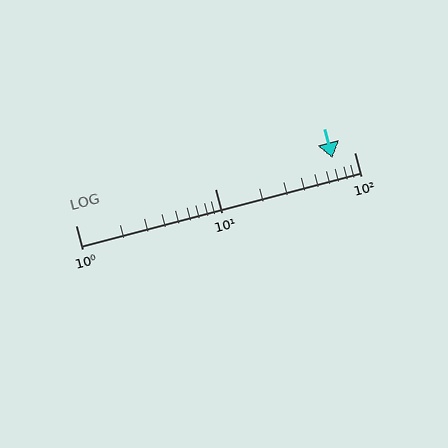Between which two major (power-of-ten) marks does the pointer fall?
The pointer is between 10 and 100.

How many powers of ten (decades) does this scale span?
The scale spans 2 decades, from 1 to 100.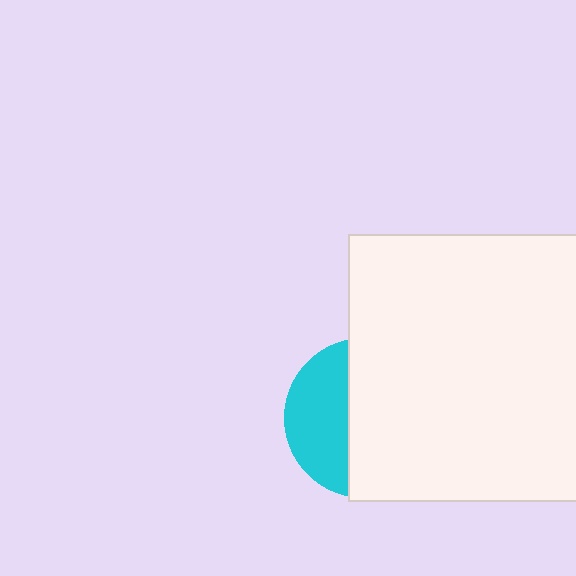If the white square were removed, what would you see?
You would see the complete cyan circle.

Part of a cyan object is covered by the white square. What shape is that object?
It is a circle.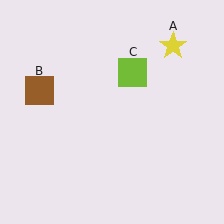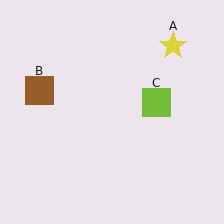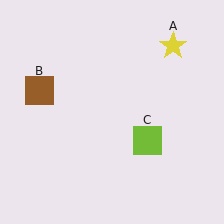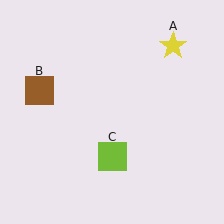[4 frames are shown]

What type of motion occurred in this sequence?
The lime square (object C) rotated clockwise around the center of the scene.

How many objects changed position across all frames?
1 object changed position: lime square (object C).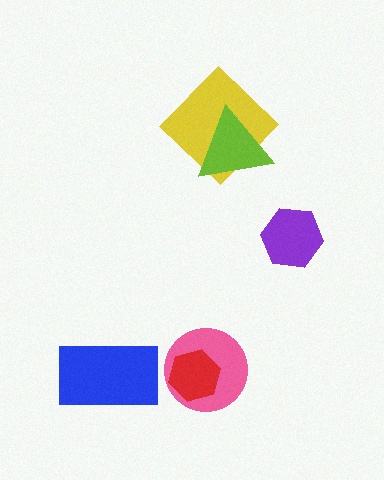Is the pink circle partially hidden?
Yes, it is partially covered by another shape.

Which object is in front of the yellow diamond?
The lime triangle is in front of the yellow diamond.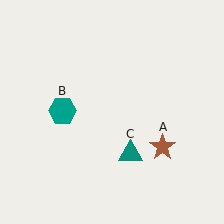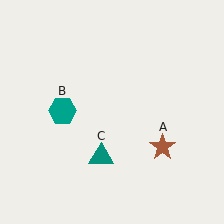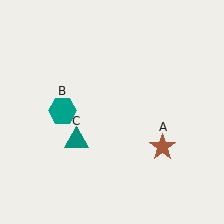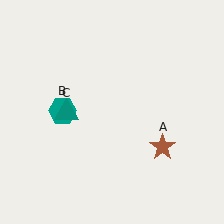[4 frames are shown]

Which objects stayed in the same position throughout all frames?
Brown star (object A) and teal hexagon (object B) remained stationary.